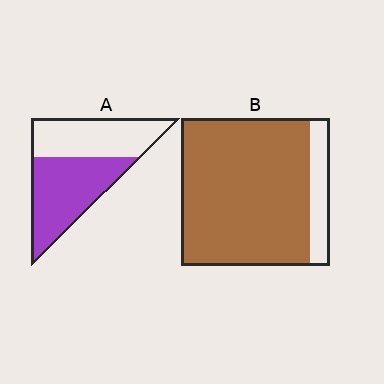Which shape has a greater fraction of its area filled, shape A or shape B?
Shape B.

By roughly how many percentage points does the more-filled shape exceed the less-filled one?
By roughly 30 percentage points (B over A).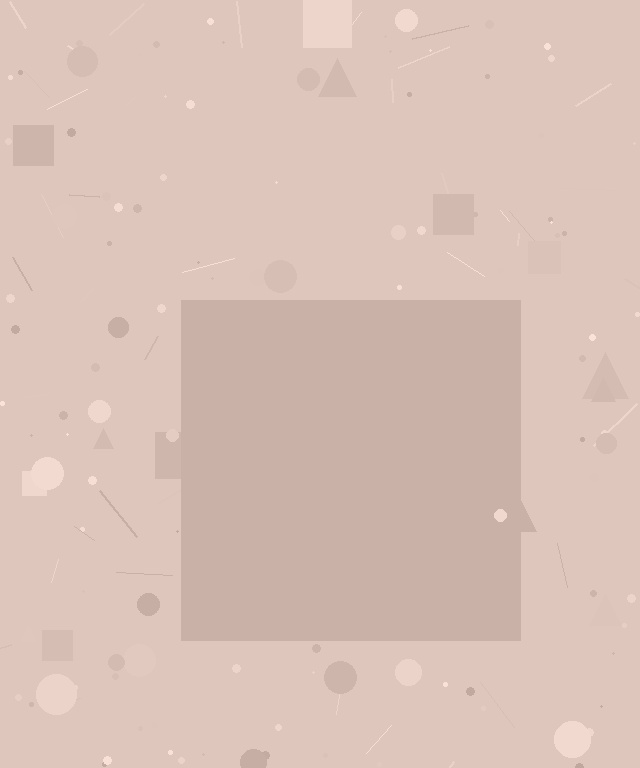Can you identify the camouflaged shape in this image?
The camouflaged shape is a square.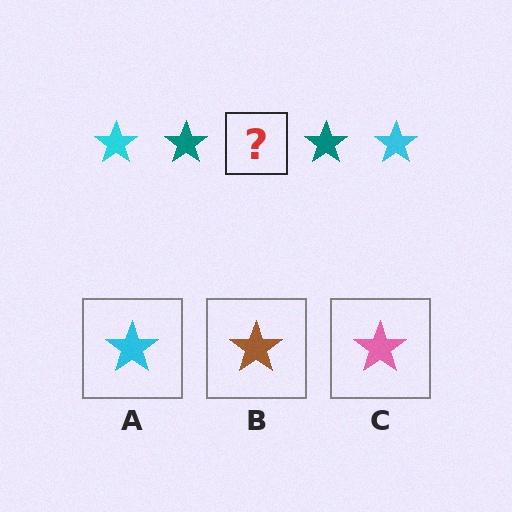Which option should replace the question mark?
Option A.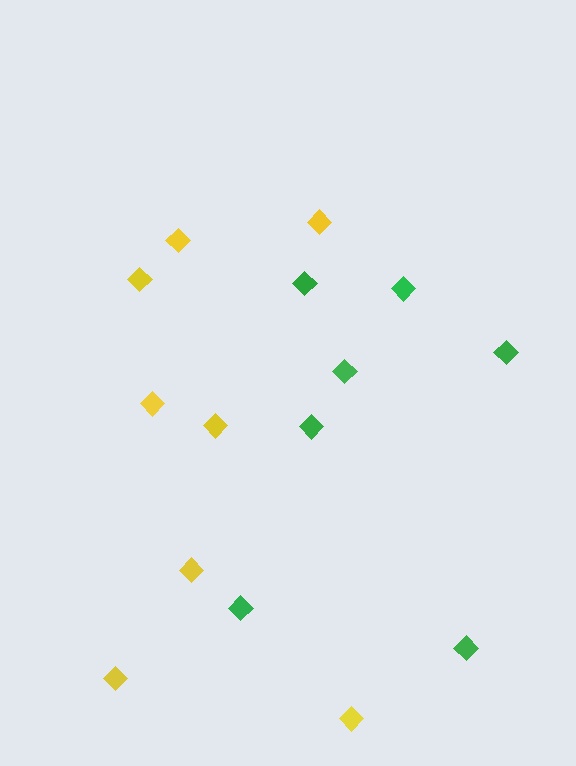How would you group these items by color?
There are 2 groups: one group of yellow diamonds (8) and one group of green diamonds (7).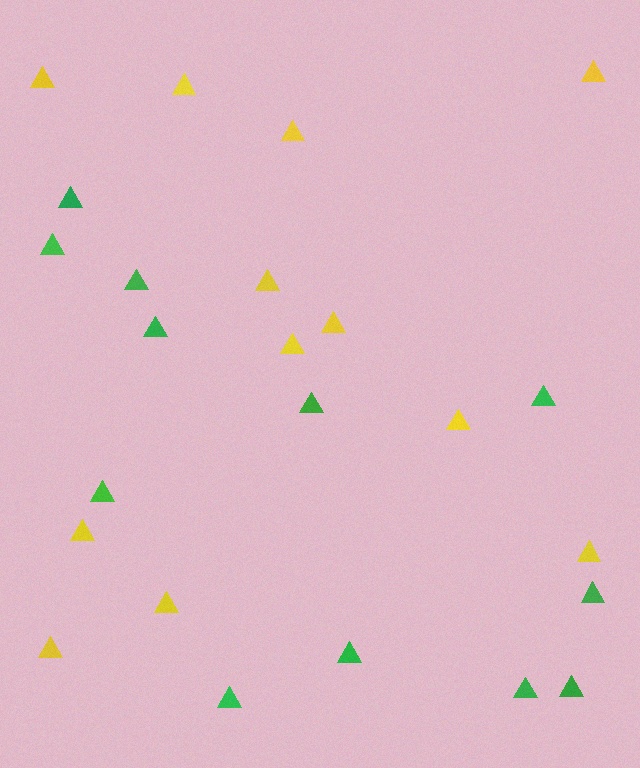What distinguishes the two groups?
There are 2 groups: one group of yellow triangles (12) and one group of green triangles (12).